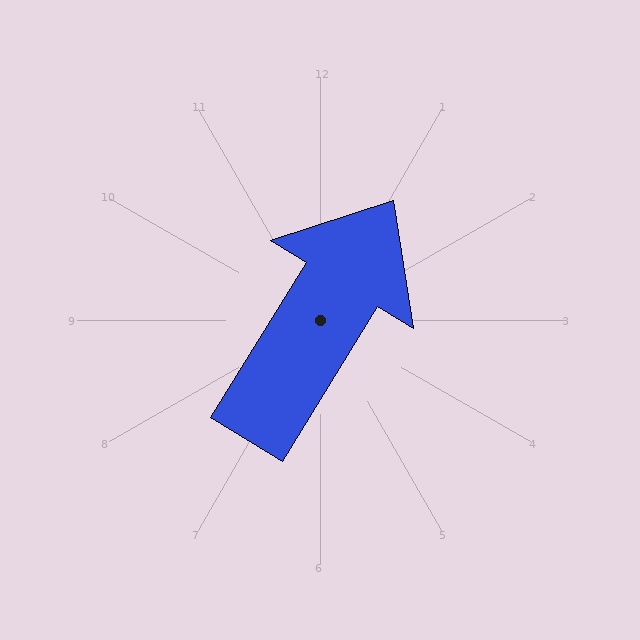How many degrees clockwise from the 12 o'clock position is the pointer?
Approximately 32 degrees.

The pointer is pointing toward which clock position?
Roughly 1 o'clock.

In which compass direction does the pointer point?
Northeast.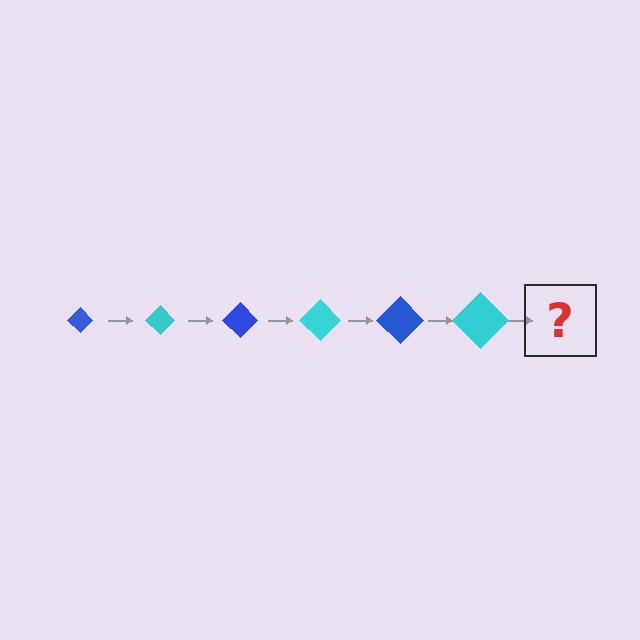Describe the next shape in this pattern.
It should be a blue diamond, larger than the previous one.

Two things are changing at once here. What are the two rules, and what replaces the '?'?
The two rules are that the diamond grows larger each step and the color cycles through blue and cyan. The '?' should be a blue diamond, larger than the previous one.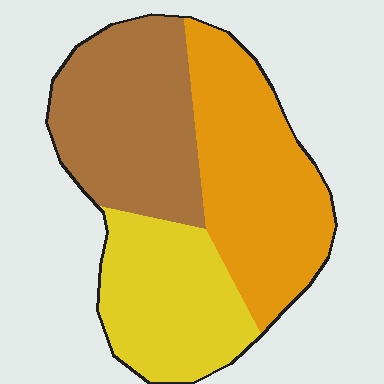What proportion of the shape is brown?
Brown takes up about one third (1/3) of the shape.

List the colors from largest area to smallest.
From largest to smallest: orange, brown, yellow.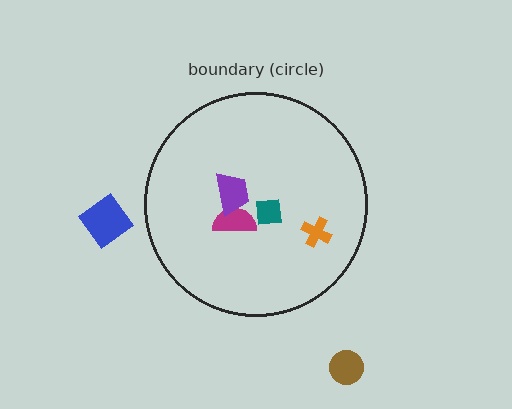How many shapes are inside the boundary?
4 inside, 2 outside.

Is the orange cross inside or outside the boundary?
Inside.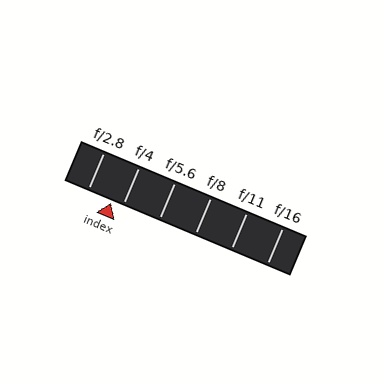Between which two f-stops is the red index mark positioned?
The index mark is between f/2.8 and f/4.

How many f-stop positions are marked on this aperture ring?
There are 6 f-stop positions marked.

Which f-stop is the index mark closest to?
The index mark is closest to f/4.